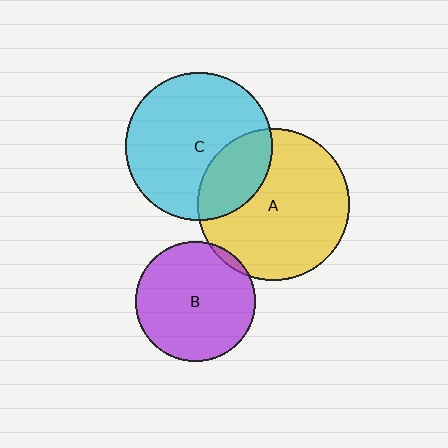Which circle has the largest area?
Circle A (yellow).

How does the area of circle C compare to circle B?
Approximately 1.5 times.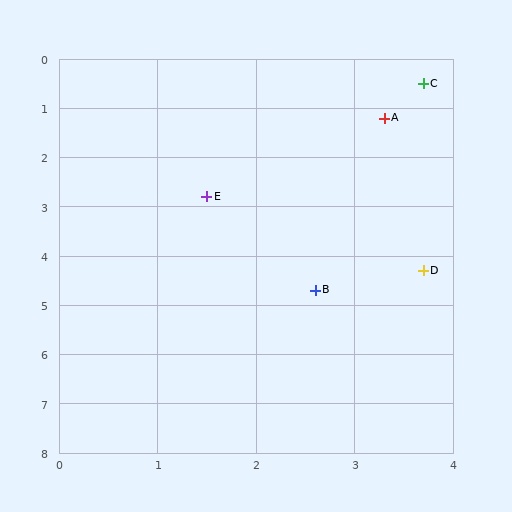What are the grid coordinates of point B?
Point B is at approximately (2.6, 4.7).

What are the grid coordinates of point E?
Point E is at approximately (1.5, 2.8).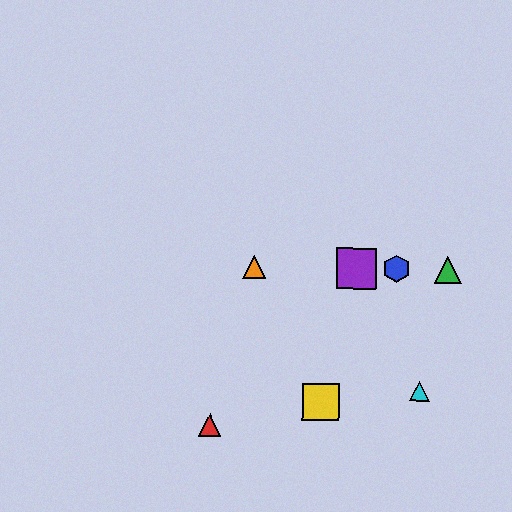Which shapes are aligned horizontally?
The blue hexagon, the green triangle, the purple square, the orange triangle are aligned horizontally.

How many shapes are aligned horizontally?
4 shapes (the blue hexagon, the green triangle, the purple square, the orange triangle) are aligned horizontally.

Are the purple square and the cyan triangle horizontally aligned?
No, the purple square is at y≈268 and the cyan triangle is at y≈391.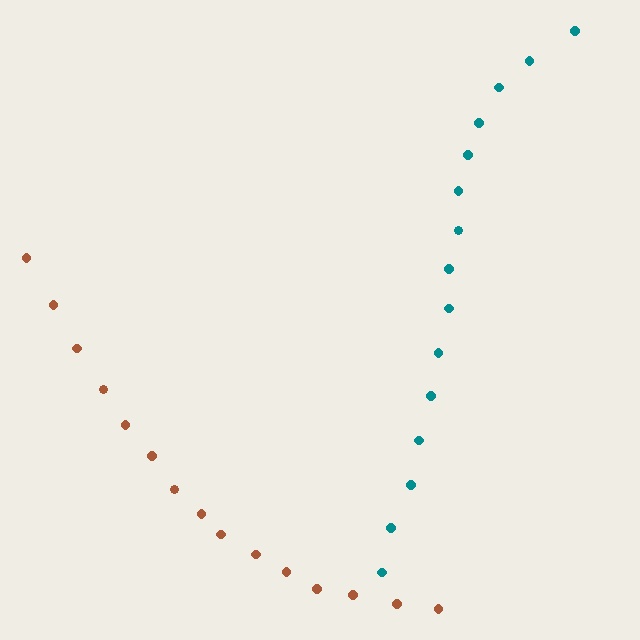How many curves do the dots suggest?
There are 2 distinct paths.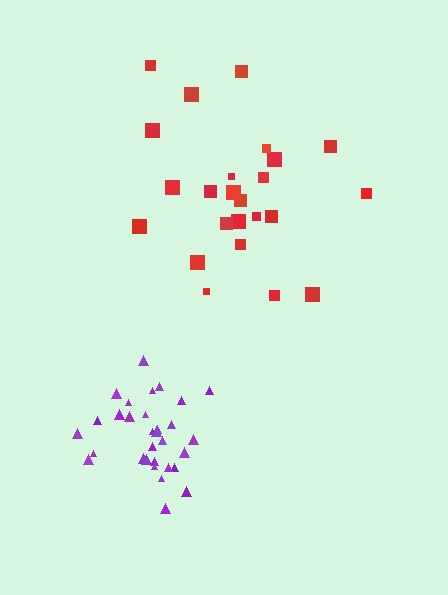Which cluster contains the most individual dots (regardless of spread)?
Purple (31).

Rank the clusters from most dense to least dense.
purple, red.